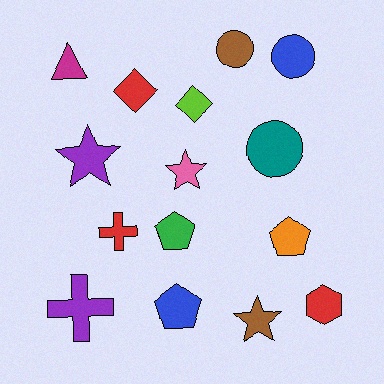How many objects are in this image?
There are 15 objects.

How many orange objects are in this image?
There is 1 orange object.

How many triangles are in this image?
There is 1 triangle.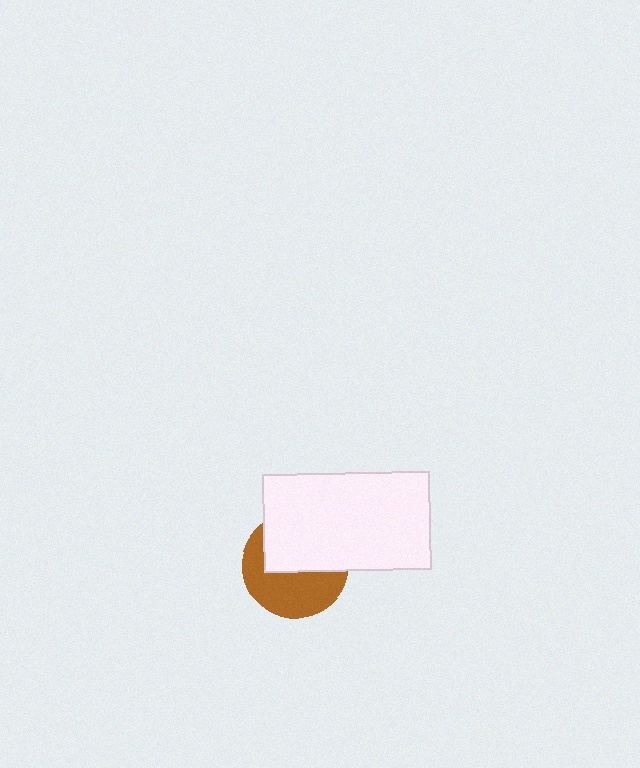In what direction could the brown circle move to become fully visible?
The brown circle could move down. That would shift it out from behind the white rectangle entirely.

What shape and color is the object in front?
The object in front is a white rectangle.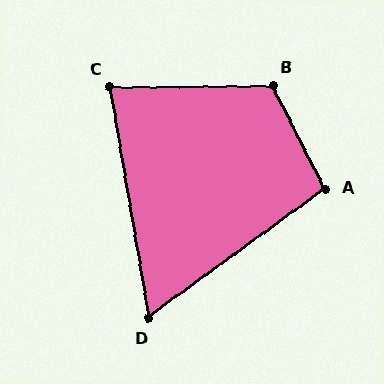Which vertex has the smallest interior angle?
D, at approximately 63 degrees.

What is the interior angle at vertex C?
Approximately 81 degrees (acute).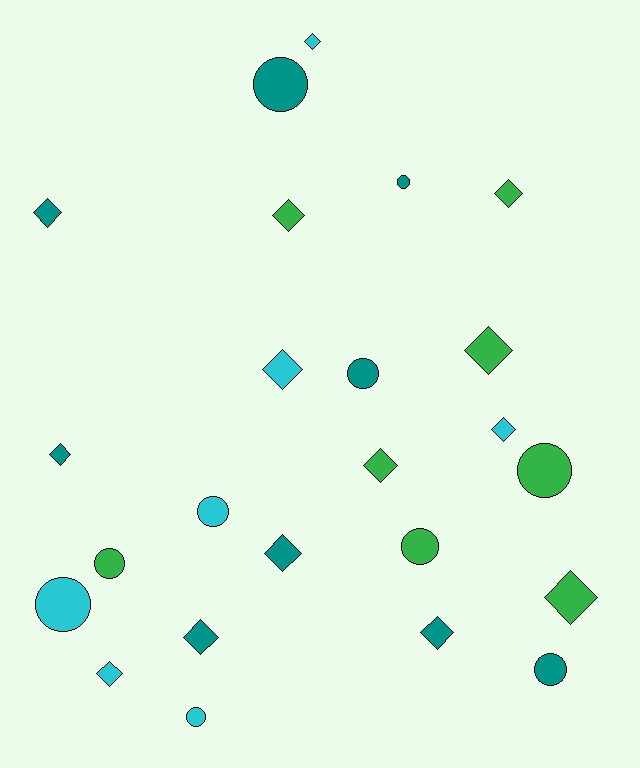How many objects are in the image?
There are 24 objects.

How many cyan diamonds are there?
There are 4 cyan diamonds.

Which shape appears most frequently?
Diamond, with 14 objects.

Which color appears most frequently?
Teal, with 9 objects.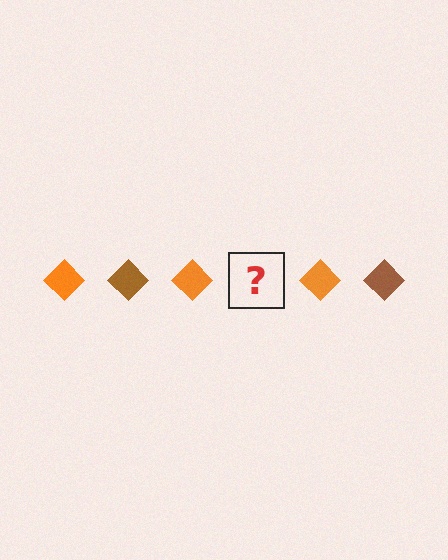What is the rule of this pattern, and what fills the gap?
The rule is that the pattern cycles through orange, brown diamonds. The gap should be filled with a brown diamond.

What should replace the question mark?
The question mark should be replaced with a brown diamond.